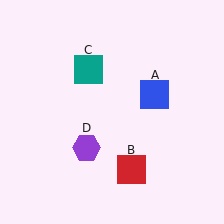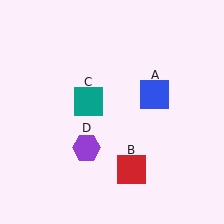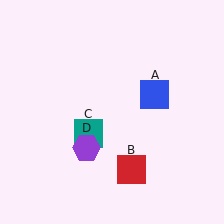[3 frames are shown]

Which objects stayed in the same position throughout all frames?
Blue square (object A) and red square (object B) and purple hexagon (object D) remained stationary.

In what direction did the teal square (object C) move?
The teal square (object C) moved down.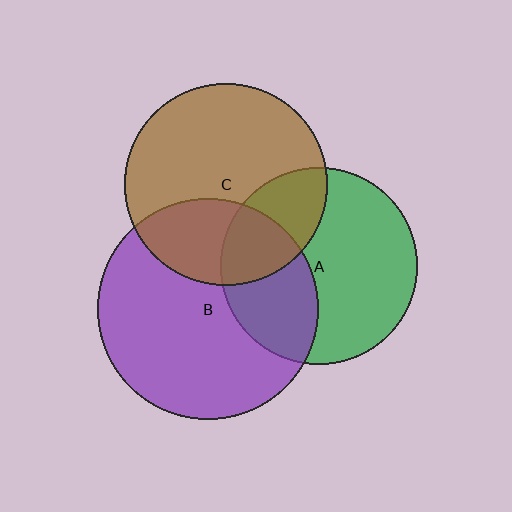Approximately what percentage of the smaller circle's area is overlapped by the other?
Approximately 25%.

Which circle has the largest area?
Circle B (purple).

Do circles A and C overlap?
Yes.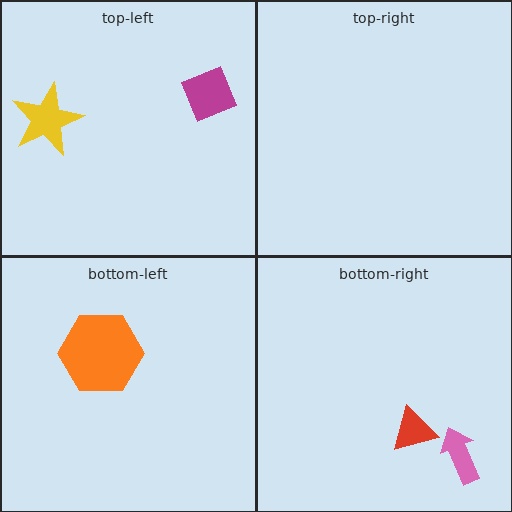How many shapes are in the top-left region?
2.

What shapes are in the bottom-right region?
The red triangle, the pink arrow.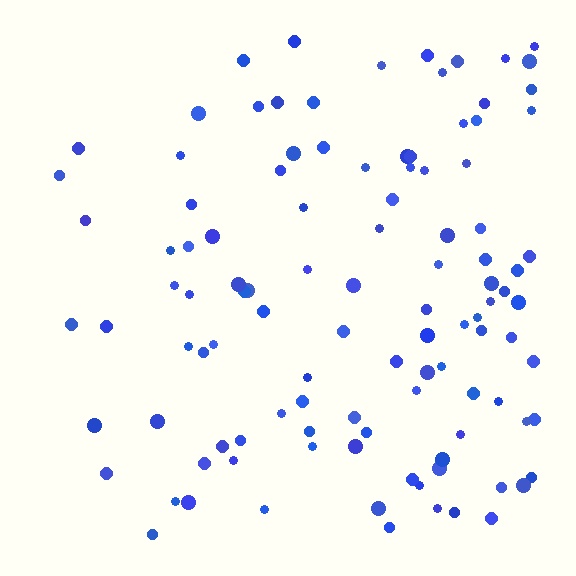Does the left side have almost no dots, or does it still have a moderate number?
Still a moderate number, just noticeably fewer than the right.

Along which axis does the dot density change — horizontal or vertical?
Horizontal.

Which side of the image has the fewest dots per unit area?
The left.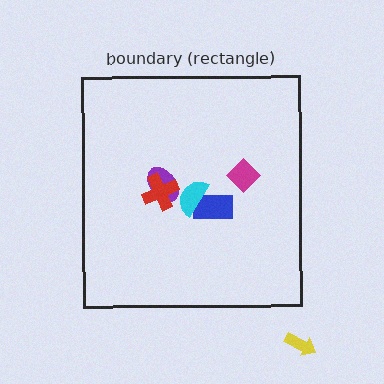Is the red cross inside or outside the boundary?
Inside.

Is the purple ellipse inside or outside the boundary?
Inside.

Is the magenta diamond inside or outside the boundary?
Inside.